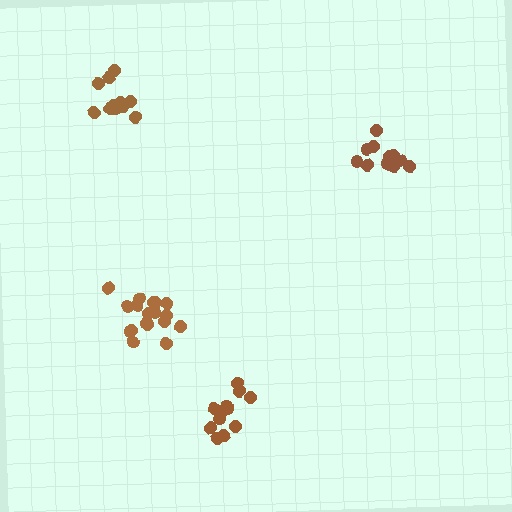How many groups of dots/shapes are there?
There are 4 groups.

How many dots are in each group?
Group 1: 18 dots, Group 2: 13 dots, Group 3: 12 dots, Group 4: 12 dots (55 total).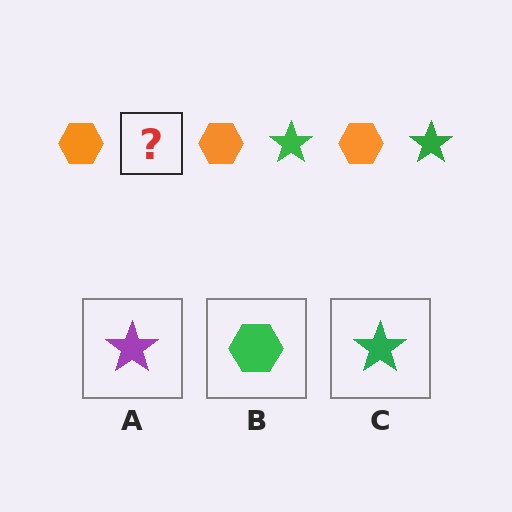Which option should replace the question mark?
Option C.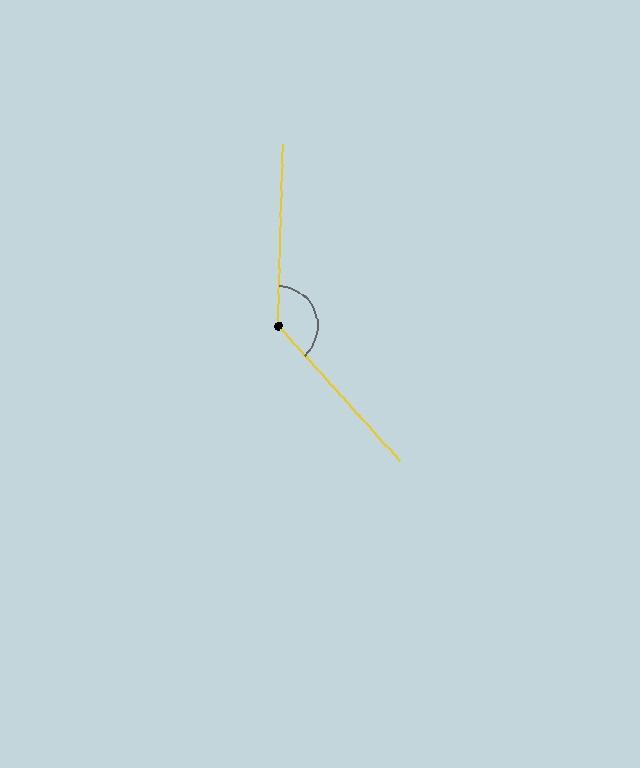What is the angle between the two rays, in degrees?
Approximately 137 degrees.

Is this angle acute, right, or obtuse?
It is obtuse.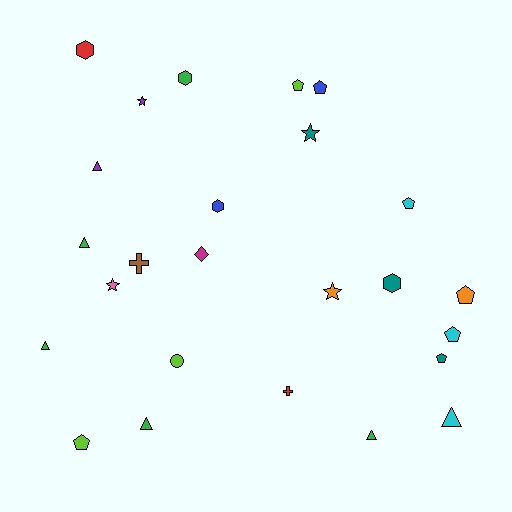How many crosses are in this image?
There are 2 crosses.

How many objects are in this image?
There are 25 objects.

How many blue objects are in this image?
There are 2 blue objects.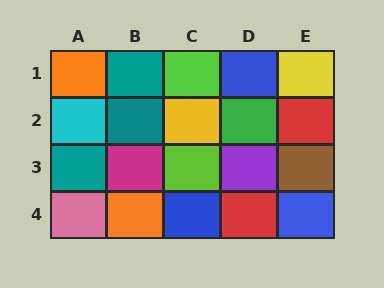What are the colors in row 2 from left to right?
Cyan, teal, yellow, green, red.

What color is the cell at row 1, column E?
Yellow.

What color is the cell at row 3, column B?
Magenta.